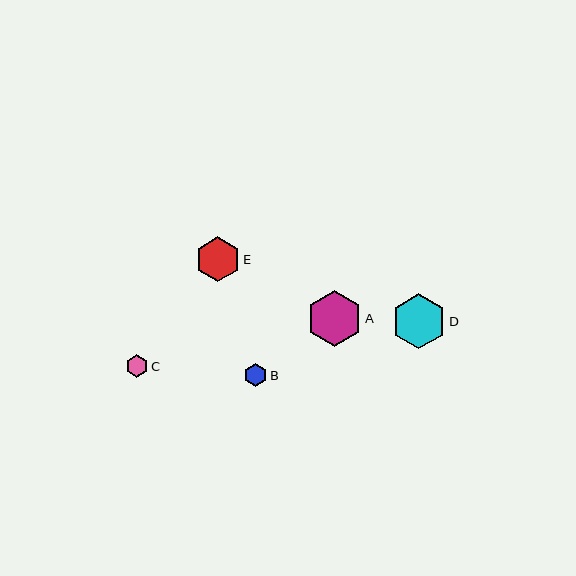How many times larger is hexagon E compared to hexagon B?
Hexagon E is approximately 1.9 times the size of hexagon B.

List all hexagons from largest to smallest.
From largest to smallest: A, D, E, B, C.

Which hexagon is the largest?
Hexagon A is the largest with a size of approximately 56 pixels.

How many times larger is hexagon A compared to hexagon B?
Hexagon A is approximately 2.4 times the size of hexagon B.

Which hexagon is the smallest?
Hexagon C is the smallest with a size of approximately 22 pixels.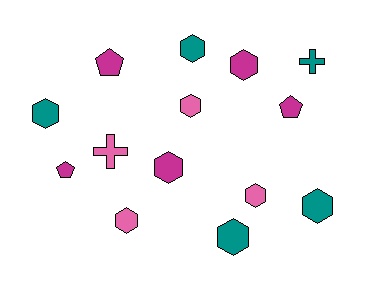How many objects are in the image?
There are 14 objects.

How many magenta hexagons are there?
There are 2 magenta hexagons.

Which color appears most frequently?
Teal, with 5 objects.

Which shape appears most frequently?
Hexagon, with 9 objects.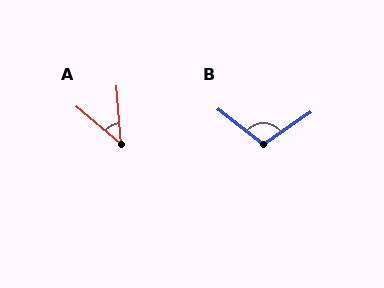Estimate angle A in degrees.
Approximately 45 degrees.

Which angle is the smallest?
A, at approximately 45 degrees.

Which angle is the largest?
B, at approximately 108 degrees.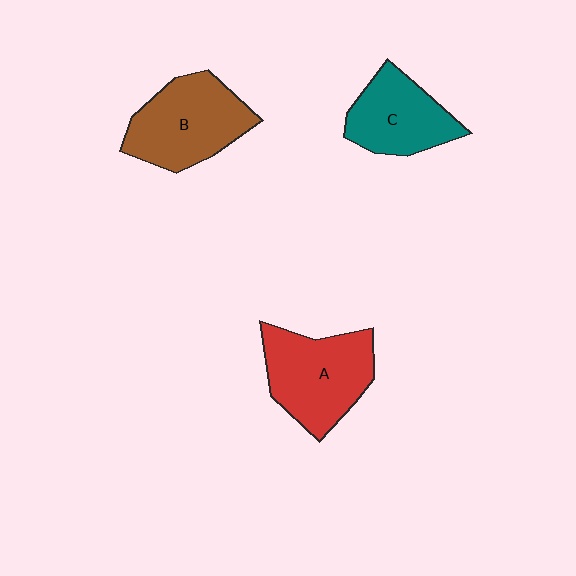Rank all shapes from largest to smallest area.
From largest to smallest: A (red), B (brown), C (teal).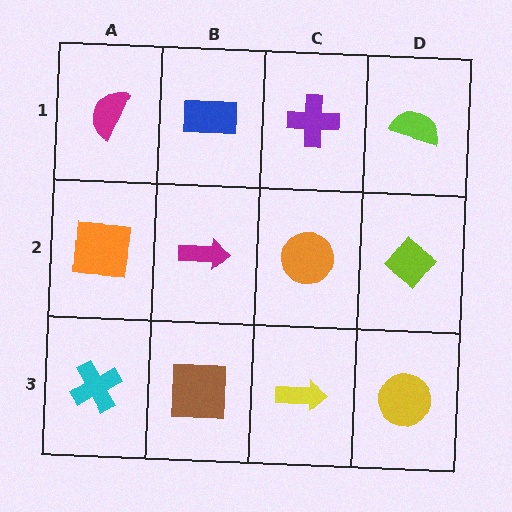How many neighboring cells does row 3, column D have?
2.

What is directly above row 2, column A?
A magenta semicircle.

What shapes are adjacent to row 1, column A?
An orange square (row 2, column A), a blue rectangle (row 1, column B).